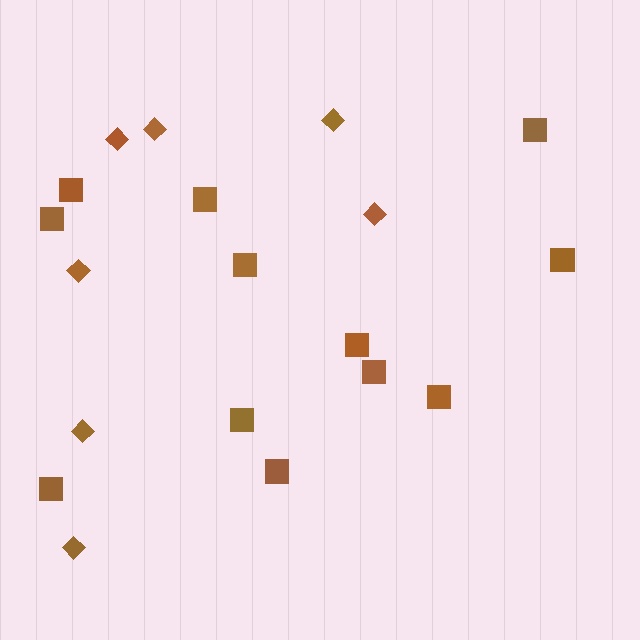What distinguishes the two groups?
There are 2 groups: one group of squares (12) and one group of diamonds (7).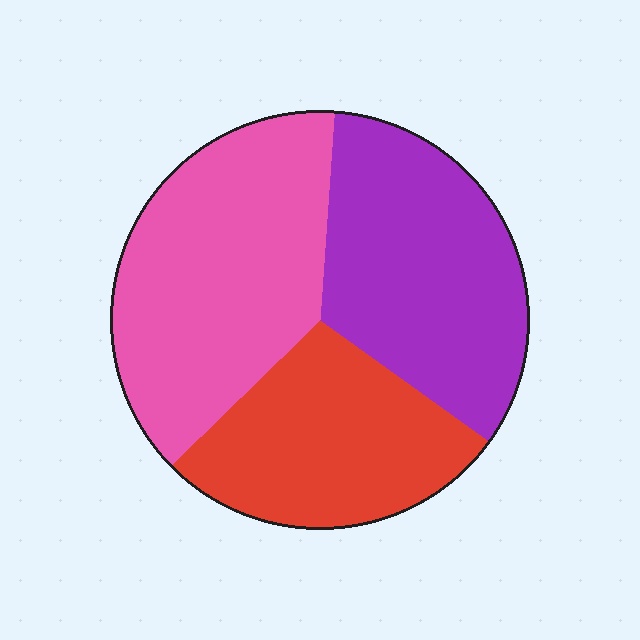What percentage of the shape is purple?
Purple covers around 35% of the shape.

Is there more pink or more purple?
Pink.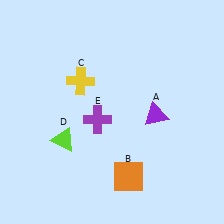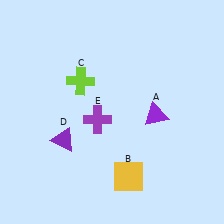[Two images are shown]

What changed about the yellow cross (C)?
In Image 1, C is yellow. In Image 2, it changed to lime.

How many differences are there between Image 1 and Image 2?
There are 3 differences between the two images.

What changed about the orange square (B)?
In Image 1, B is orange. In Image 2, it changed to yellow.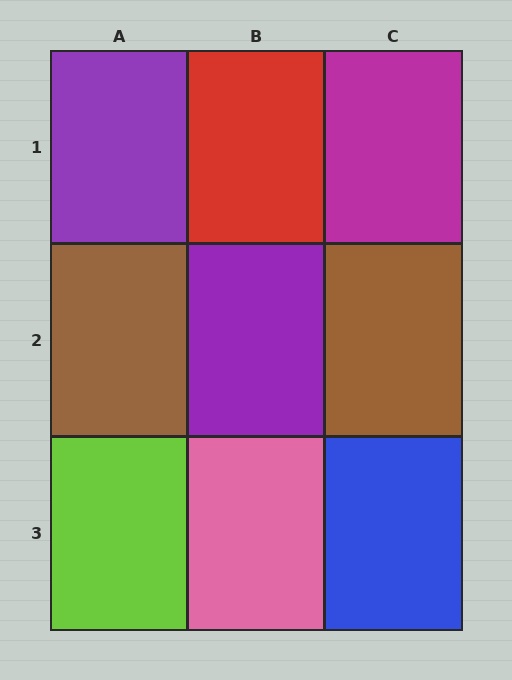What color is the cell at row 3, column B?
Pink.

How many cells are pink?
1 cell is pink.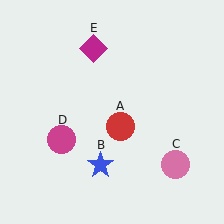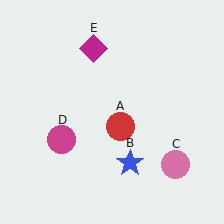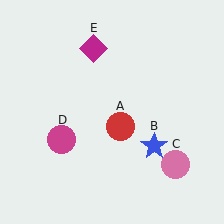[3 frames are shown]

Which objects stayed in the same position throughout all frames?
Red circle (object A) and pink circle (object C) and magenta circle (object D) and magenta diamond (object E) remained stationary.